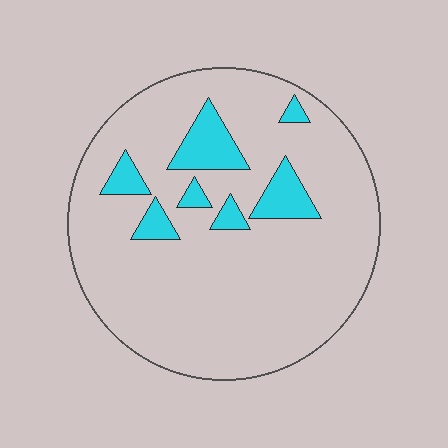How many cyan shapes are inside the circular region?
7.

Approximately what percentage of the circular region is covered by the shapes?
Approximately 15%.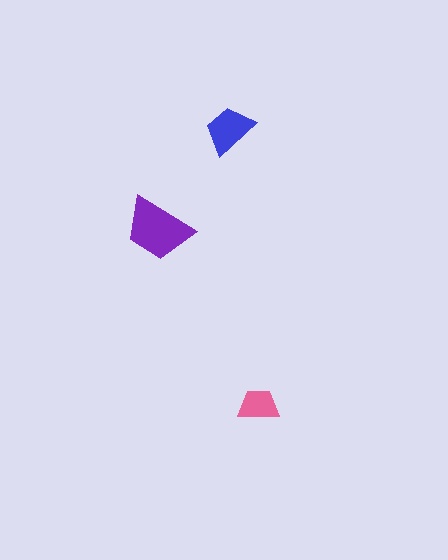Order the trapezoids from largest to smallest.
the purple one, the blue one, the pink one.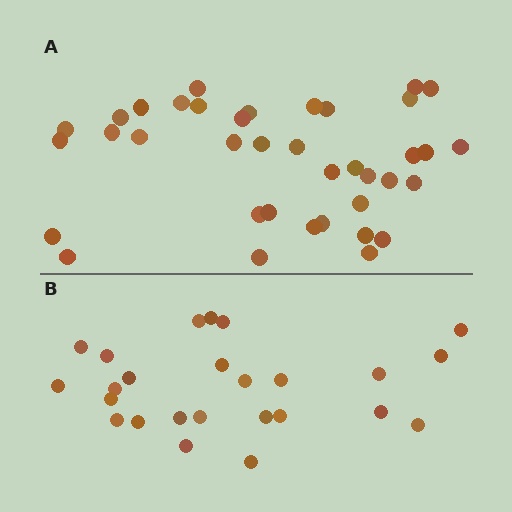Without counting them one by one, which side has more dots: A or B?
Region A (the top region) has more dots.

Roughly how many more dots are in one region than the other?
Region A has approximately 15 more dots than region B.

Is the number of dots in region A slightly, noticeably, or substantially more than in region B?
Region A has substantially more. The ratio is roughly 1.5 to 1.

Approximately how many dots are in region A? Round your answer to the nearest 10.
About 40 dots. (The exact count is 38, which rounds to 40.)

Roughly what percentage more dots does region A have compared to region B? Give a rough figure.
About 50% more.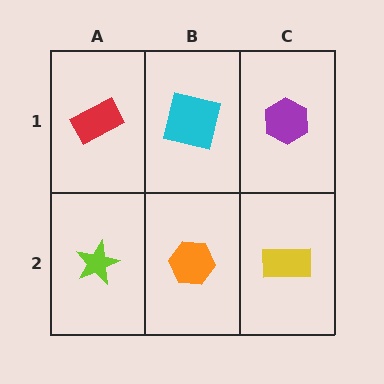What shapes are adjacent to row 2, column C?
A purple hexagon (row 1, column C), an orange hexagon (row 2, column B).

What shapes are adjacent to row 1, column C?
A yellow rectangle (row 2, column C), a cyan square (row 1, column B).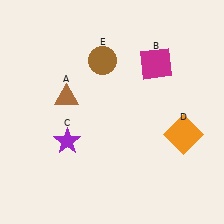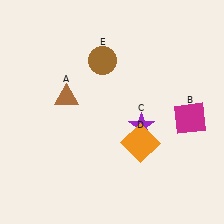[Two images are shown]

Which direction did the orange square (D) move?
The orange square (D) moved left.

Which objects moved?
The objects that moved are: the magenta square (B), the purple star (C), the orange square (D).